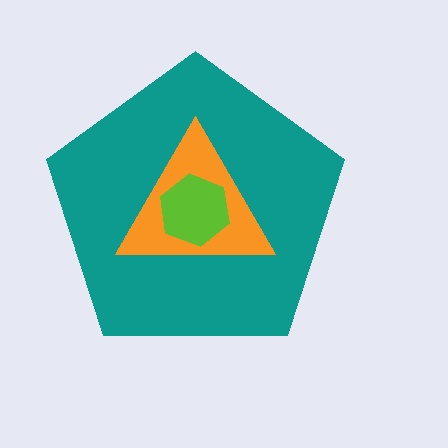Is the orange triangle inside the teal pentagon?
Yes.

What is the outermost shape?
The teal pentagon.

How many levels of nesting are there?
3.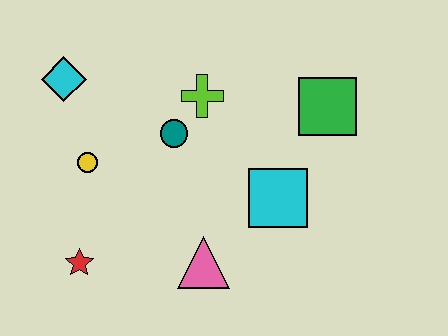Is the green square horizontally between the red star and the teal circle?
No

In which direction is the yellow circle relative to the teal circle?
The yellow circle is to the left of the teal circle.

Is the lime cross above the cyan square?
Yes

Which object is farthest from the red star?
The green square is farthest from the red star.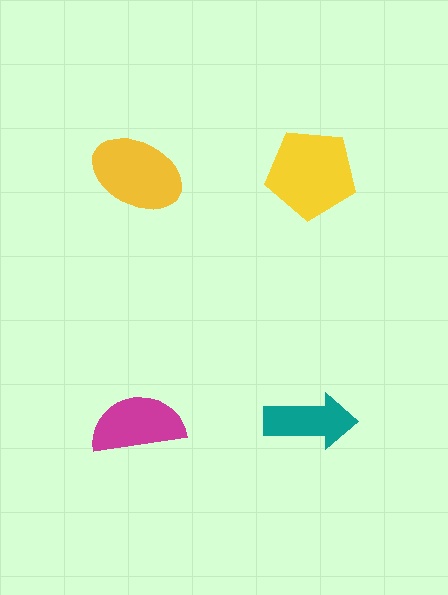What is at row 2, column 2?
A teal arrow.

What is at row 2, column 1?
A magenta semicircle.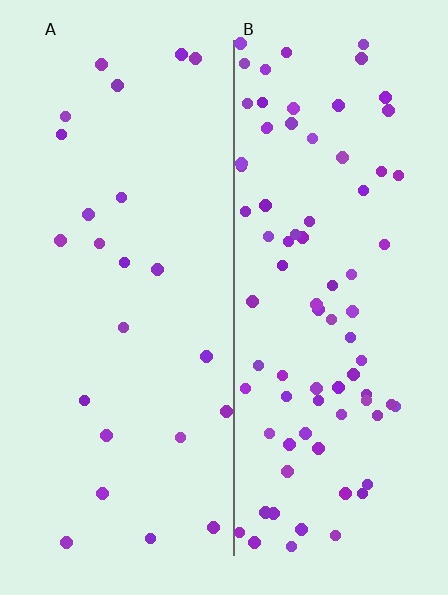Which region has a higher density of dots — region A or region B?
B (the right).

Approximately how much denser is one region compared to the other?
Approximately 3.5× — region B over region A.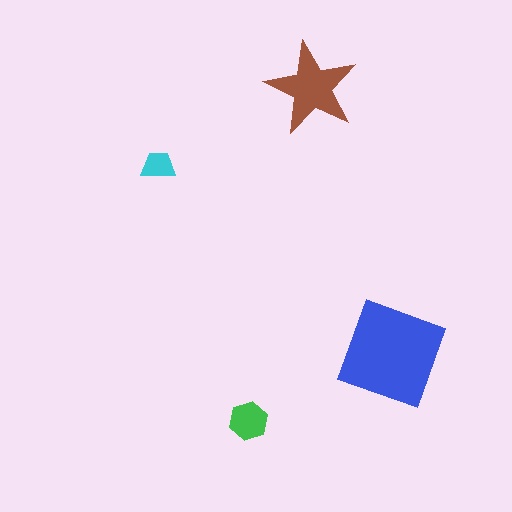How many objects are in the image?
There are 4 objects in the image.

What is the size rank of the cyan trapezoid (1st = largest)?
4th.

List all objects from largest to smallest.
The blue square, the brown star, the green hexagon, the cyan trapezoid.